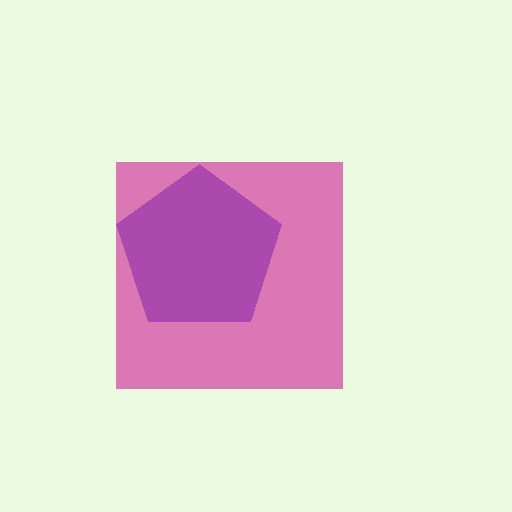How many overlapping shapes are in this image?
There are 2 overlapping shapes in the image.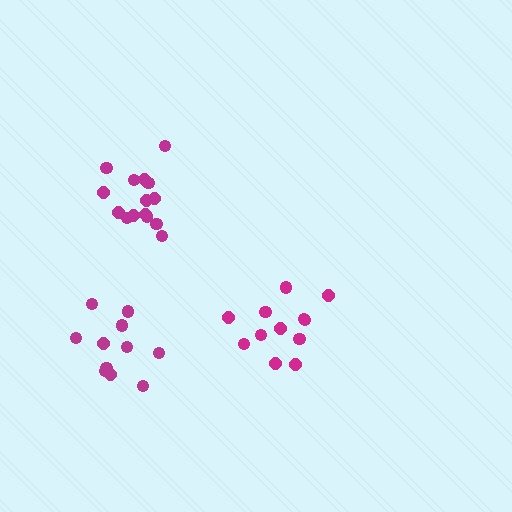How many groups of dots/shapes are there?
There are 3 groups.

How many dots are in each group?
Group 1: 11 dots, Group 2: 15 dots, Group 3: 12 dots (38 total).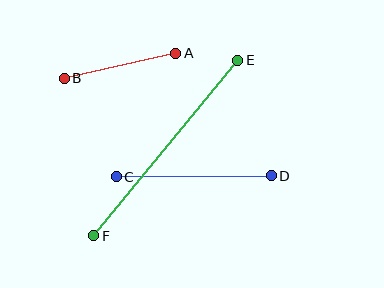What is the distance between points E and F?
The distance is approximately 227 pixels.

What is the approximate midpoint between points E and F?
The midpoint is at approximately (166, 148) pixels.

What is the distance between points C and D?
The distance is approximately 155 pixels.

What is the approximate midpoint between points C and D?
The midpoint is at approximately (194, 176) pixels.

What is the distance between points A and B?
The distance is approximately 114 pixels.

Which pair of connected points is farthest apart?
Points E and F are farthest apart.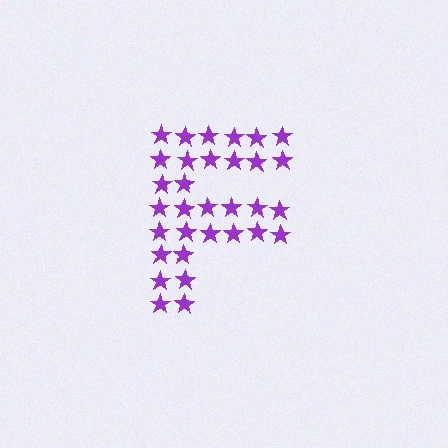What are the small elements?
The small elements are stars.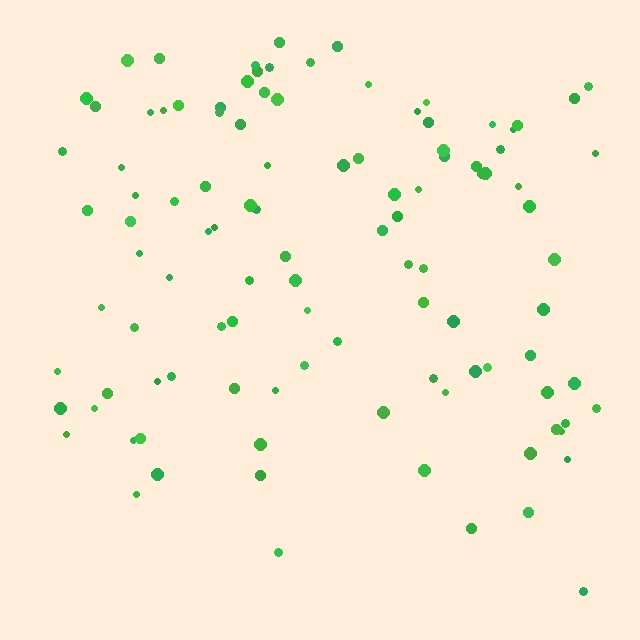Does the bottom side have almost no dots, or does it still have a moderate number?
Still a moderate number, just noticeably fewer than the top.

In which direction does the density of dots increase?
From bottom to top, with the top side densest.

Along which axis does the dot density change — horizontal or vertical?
Vertical.